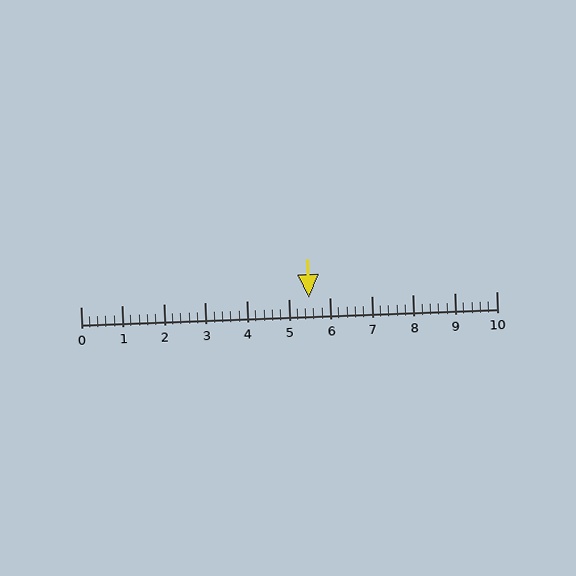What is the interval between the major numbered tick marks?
The major tick marks are spaced 1 units apart.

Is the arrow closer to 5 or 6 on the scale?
The arrow is closer to 6.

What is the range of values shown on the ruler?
The ruler shows values from 0 to 10.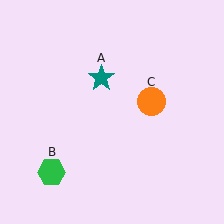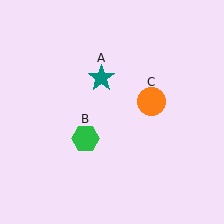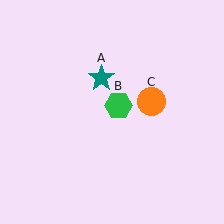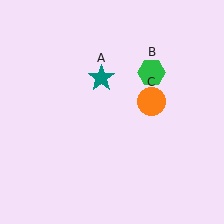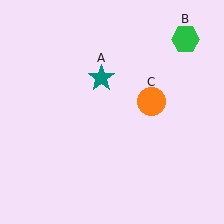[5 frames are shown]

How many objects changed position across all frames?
1 object changed position: green hexagon (object B).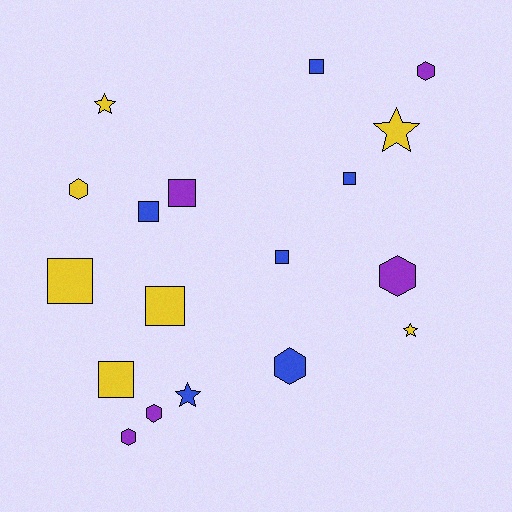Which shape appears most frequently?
Square, with 8 objects.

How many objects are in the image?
There are 18 objects.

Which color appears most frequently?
Yellow, with 7 objects.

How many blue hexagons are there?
There is 1 blue hexagon.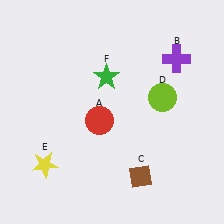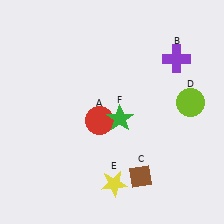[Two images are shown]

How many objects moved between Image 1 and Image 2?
3 objects moved between the two images.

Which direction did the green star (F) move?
The green star (F) moved down.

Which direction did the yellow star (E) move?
The yellow star (E) moved right.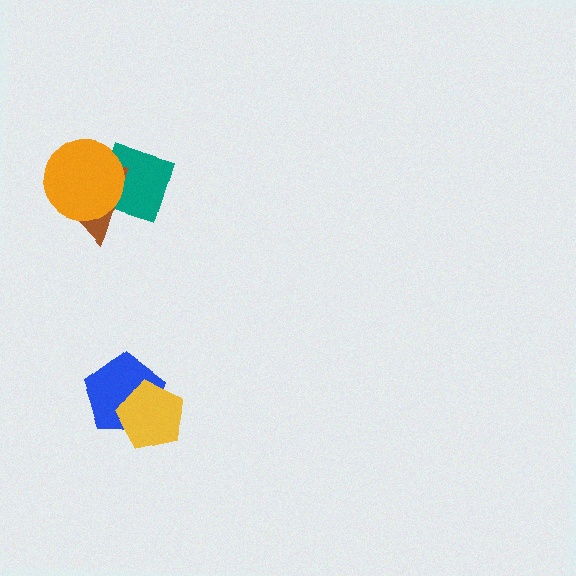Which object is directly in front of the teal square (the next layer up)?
The brown triangle is directly in front of the teal square.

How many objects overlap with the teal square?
2 objects overlap with the teal square.